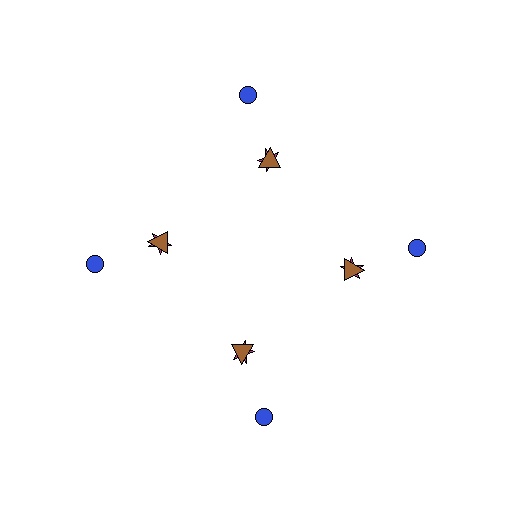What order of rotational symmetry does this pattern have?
This pattern has 4-fold rotational symmetry.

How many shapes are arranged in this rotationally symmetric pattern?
There are 12 shapes, arranged in 4 groups of 3.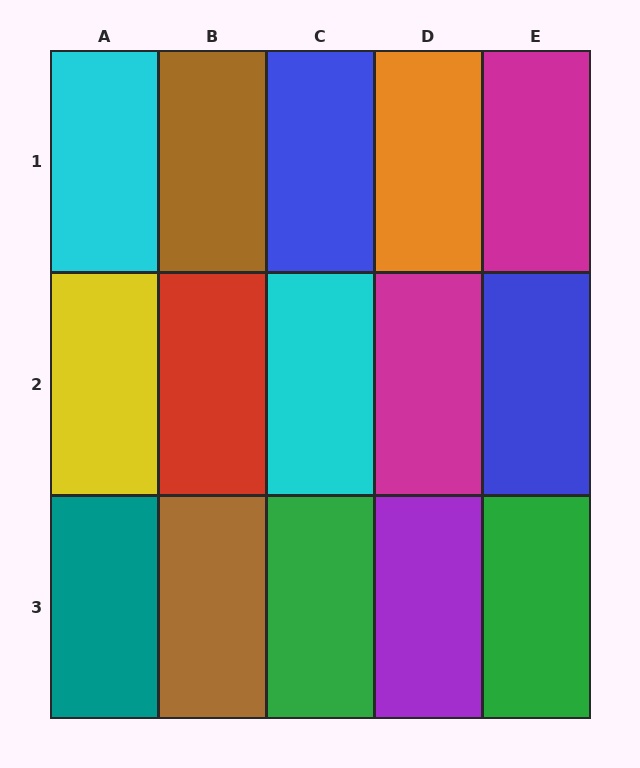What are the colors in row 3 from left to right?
Teal, brown, green, purple, green.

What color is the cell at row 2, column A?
Yellow.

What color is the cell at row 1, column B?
Brown.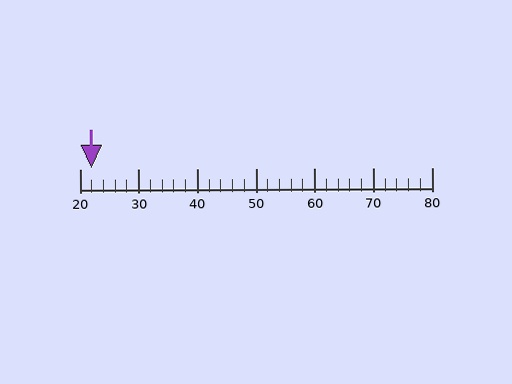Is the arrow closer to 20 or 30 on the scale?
The arrow is closer to 20.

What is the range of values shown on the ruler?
The ruler shows values from 20 to 80.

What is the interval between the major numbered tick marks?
The major tick marks are spaced 10 units apart.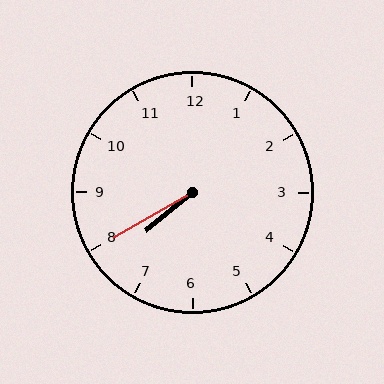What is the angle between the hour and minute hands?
Approximately 10 degrees.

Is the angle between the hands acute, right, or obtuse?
It is acute.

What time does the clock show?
7:40.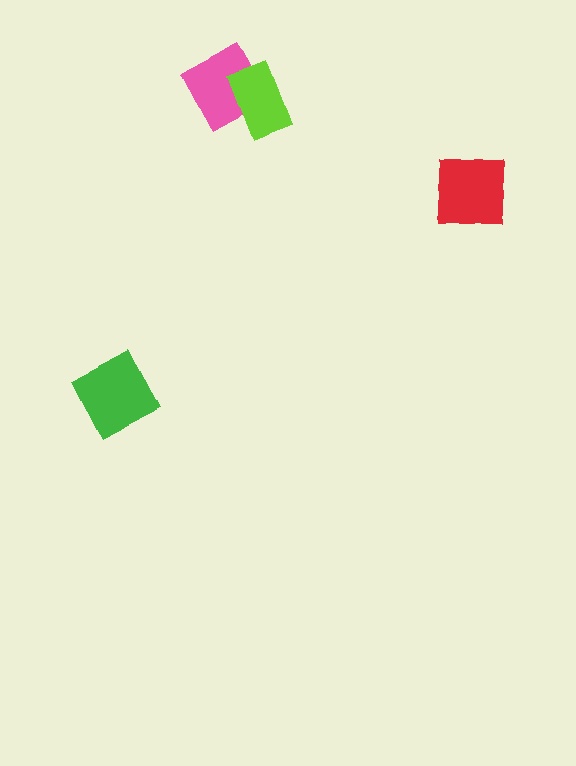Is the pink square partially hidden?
Yes, it is partially covered by another shape.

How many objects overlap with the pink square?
1 object overlaps with the pink square.